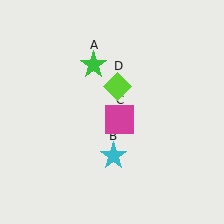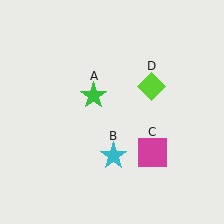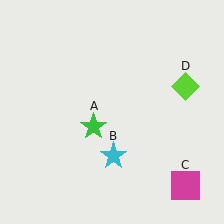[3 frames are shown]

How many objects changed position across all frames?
3 objects changed position: green star (object A), magenta square (object C), lime diamond (object D).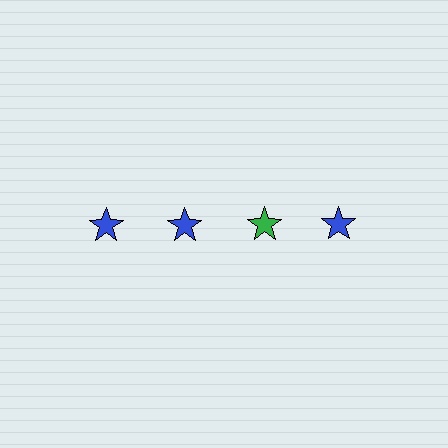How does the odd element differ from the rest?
It has a different color: green instead of blue.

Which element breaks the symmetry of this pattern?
The green star in the top row, center column breaks the symmetry. All other shapes are blue stars.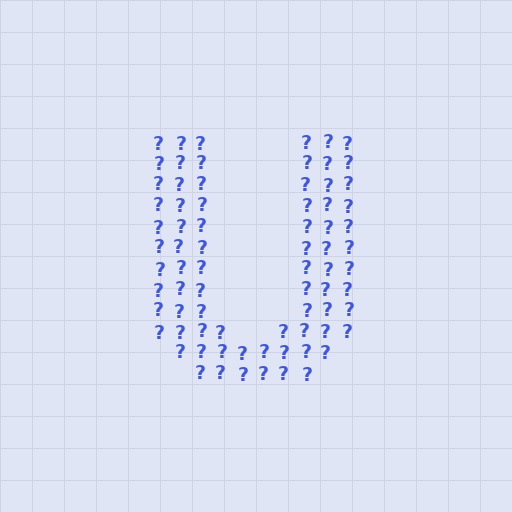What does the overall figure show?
The overall figure shows the letter U.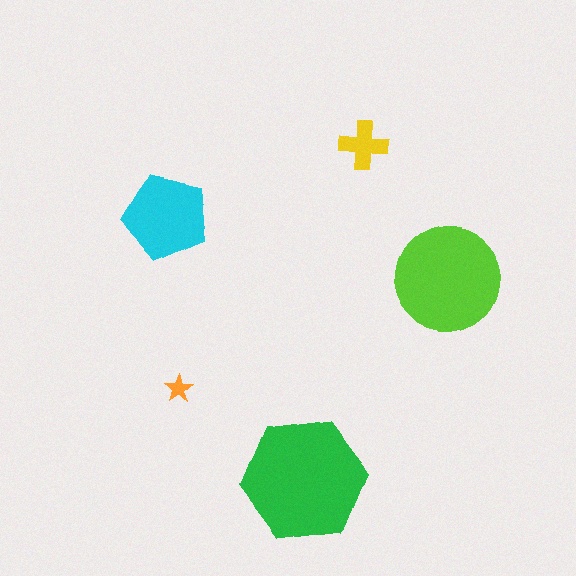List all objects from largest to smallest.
The green hexagon, the lime circle, the cyan pentagon, the yellow cross, the orange star.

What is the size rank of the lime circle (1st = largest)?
2nd.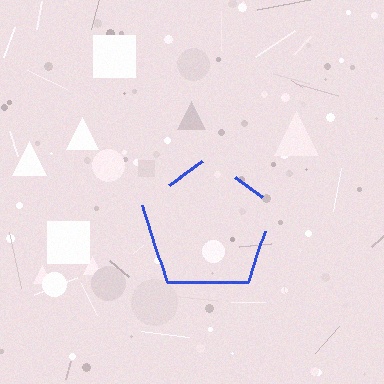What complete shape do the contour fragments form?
The contour fragments form a pentagon.